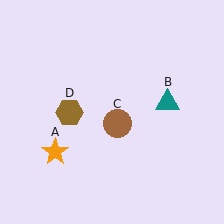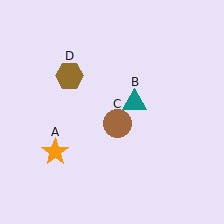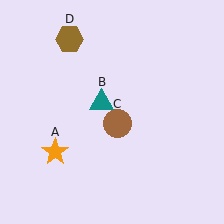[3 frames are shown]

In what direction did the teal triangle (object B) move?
The teal triangle (object B) moved left.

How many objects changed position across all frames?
2 objects changed position: teal triangle (object B), brown hexagon (object D).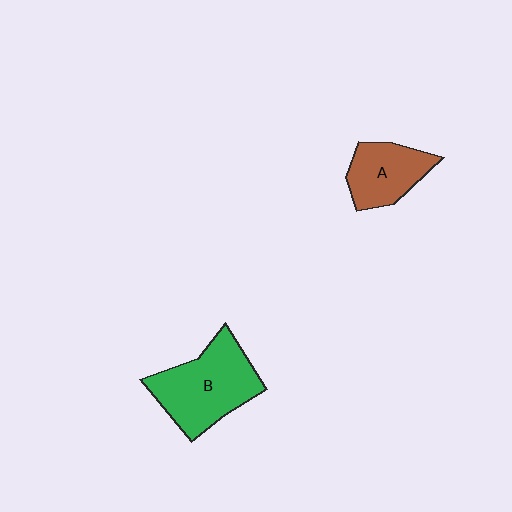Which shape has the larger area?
Shape B (green).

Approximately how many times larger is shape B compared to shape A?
Approximately 1.6 times.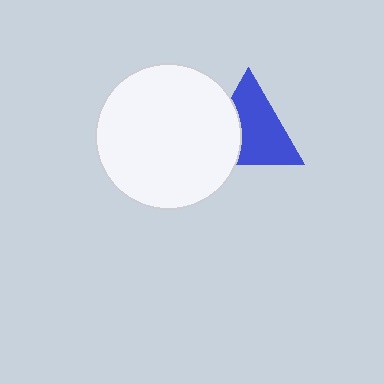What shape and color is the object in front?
The object in front is a white circle.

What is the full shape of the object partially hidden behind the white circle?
The partially hidden object is a blue triangle.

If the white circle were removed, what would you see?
You would see the complete blue triangle.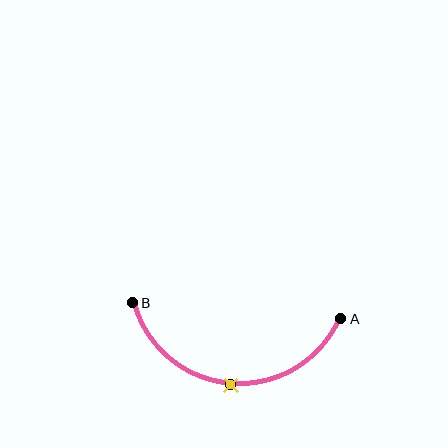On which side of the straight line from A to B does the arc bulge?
The arc bulges below the straight line connecting A and B.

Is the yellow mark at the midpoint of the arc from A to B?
Yes. The yellow mark lies on the arc at equal arc-length from both A and B — it is the arc midpoint.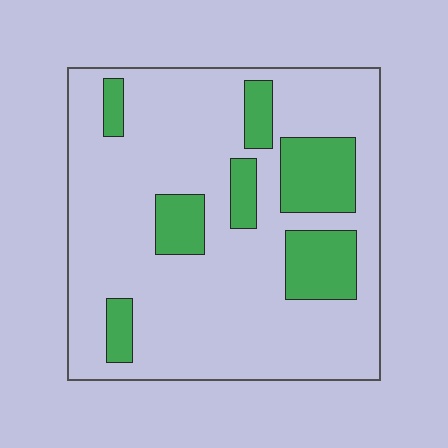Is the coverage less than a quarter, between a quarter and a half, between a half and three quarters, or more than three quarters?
Less than a quarter.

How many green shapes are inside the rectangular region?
7.